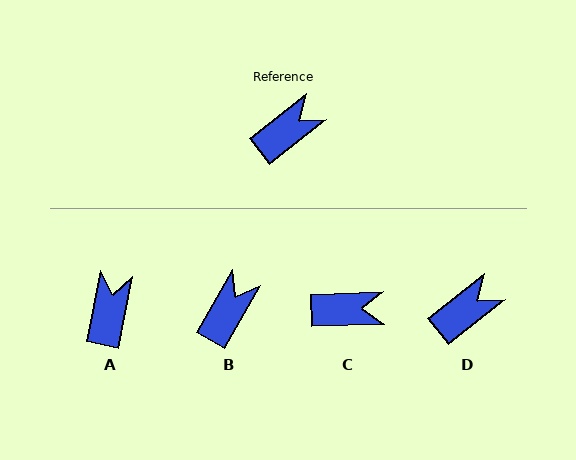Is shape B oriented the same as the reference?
No, it is off by about 22 degrees.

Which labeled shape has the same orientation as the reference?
D.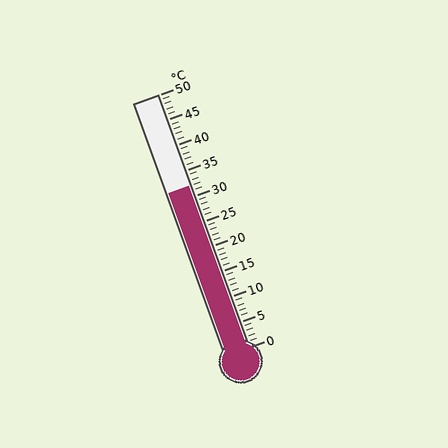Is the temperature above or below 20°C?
The temperature is above 20°C.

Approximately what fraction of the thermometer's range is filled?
The thermometer is filled to approximately 65% of its range.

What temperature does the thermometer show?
The thermometer shows approximately 32°C.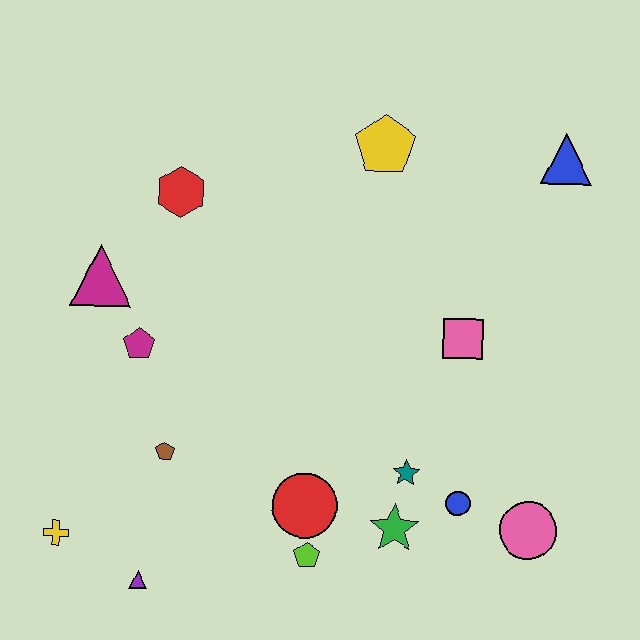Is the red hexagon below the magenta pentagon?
No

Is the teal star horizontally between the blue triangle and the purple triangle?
Yes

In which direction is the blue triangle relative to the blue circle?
The blue triangle is above the blue circle.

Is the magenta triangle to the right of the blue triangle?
No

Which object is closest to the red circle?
The lime pentagon is closest to the red circle.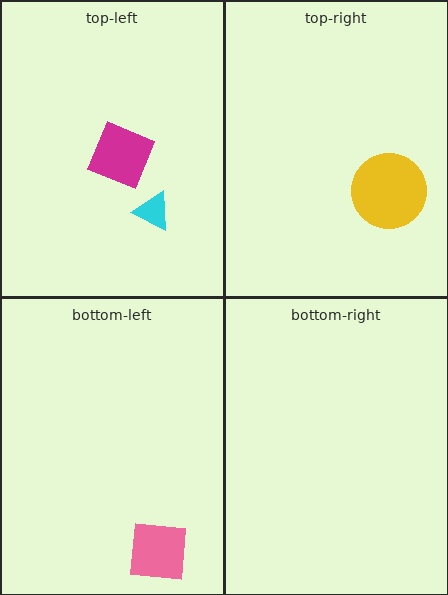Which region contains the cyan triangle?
The top-left region.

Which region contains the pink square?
The bottom-left region.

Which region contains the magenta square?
The top-left region.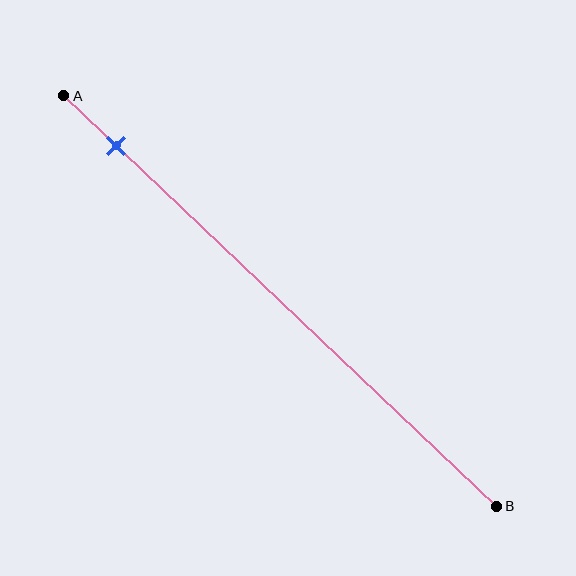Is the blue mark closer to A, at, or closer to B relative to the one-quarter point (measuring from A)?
The blue mark is closer to point A than the one-quarter point of segment AB.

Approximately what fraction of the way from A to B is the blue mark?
The blue mark is approximately 10% of the way from A to B.